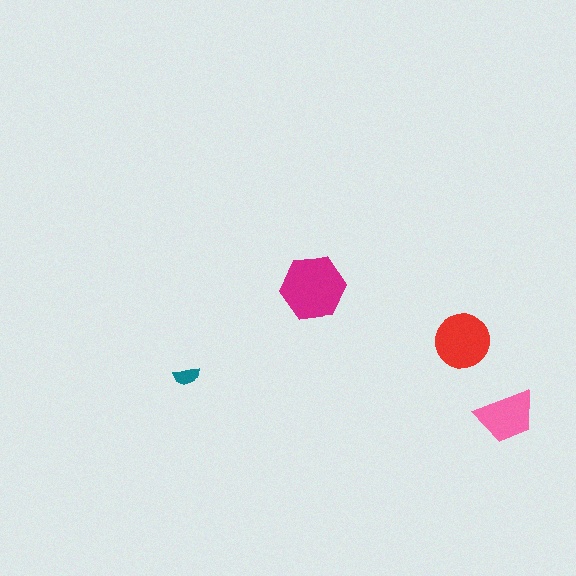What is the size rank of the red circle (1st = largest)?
2nd.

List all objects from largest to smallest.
The magenta hexagon, the red circle, the pink trapezoid, the teal semicircle.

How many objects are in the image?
There are 4 objects in the image.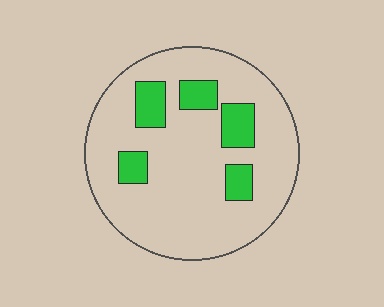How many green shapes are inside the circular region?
5.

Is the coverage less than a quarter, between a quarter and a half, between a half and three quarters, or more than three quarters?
Less than a quarter.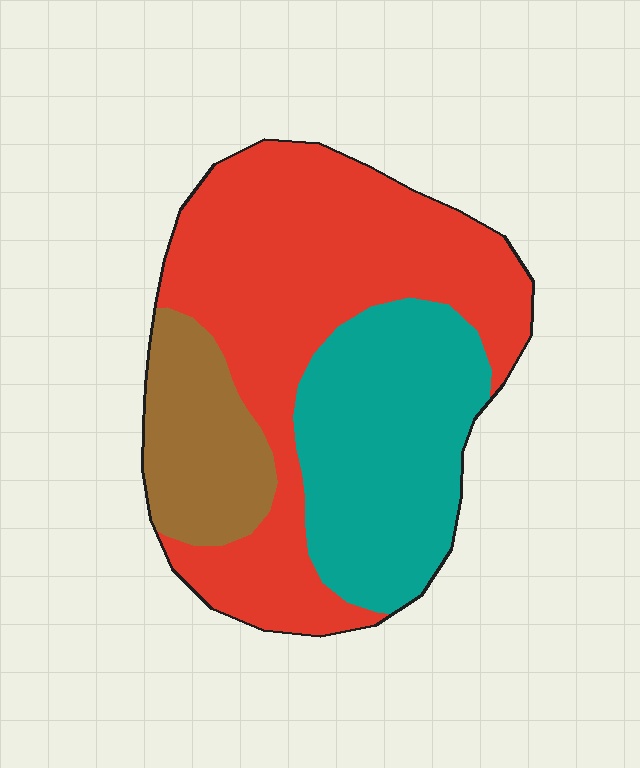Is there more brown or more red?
Red.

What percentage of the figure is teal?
Teal takes up about one third (1/3) of the figure.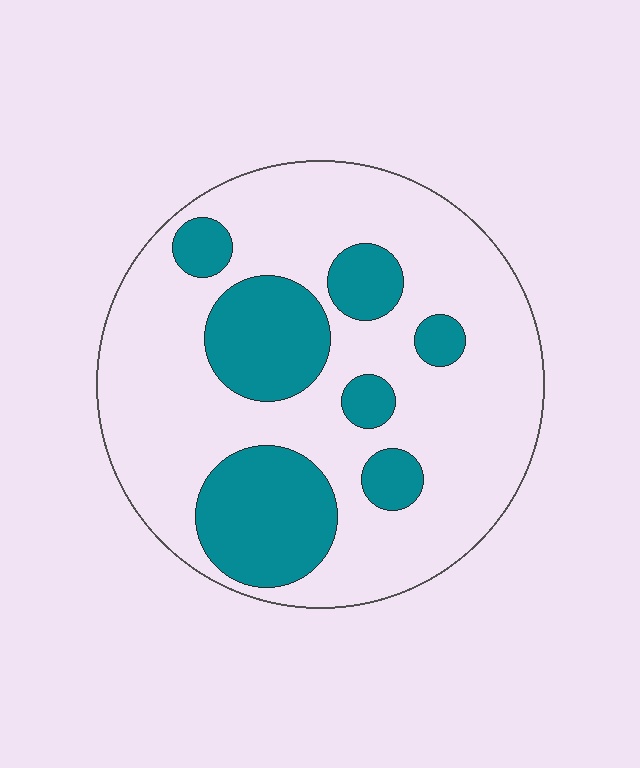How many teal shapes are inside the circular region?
7.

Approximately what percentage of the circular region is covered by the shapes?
Approximately 30%.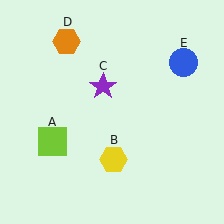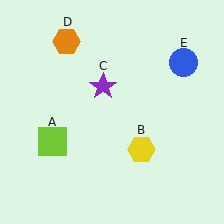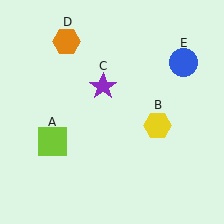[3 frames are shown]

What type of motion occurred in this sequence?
The yellow hexagon (object B) rotated counterclockwise around the center of the scene.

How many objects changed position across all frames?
1 object changed position: yellow hexagon (object B).